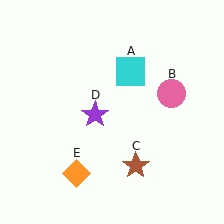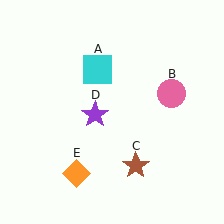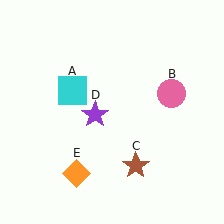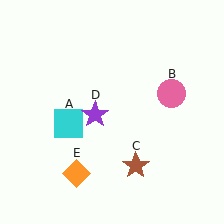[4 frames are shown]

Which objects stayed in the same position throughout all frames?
Pink circle (object B) and brown star (object C) and purple star (object D) and orange diamond (object E) remained stationary.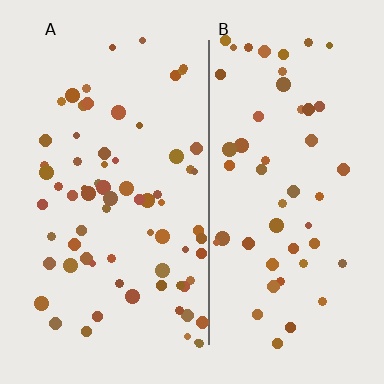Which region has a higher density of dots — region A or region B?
A (the left).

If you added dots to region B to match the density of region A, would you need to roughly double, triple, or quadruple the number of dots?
Approximately double.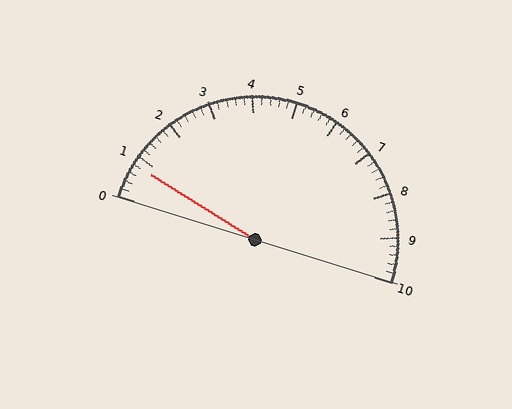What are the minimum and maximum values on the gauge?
The gauge ranges from 0 to 10.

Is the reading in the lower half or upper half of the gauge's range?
The reading is in the lower half of the range (0 to 10).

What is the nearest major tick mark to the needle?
The nearest major tick mark is 1.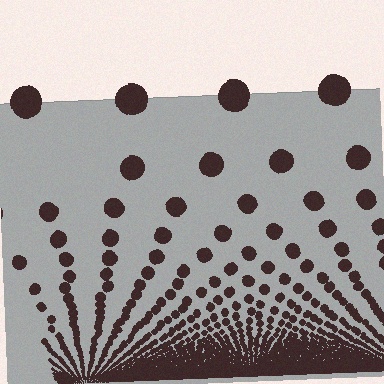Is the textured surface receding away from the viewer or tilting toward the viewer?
The surface appears to tilt toward the viewer. Texture elements get larger and sparser toward the top.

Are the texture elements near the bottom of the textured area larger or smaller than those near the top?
Smaller. The gradient is inverted — elements near the bottom are smaller and denser.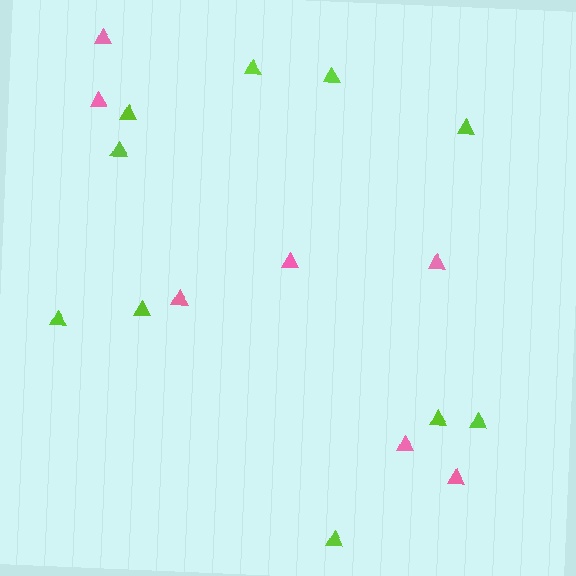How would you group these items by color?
There are 2 groups: one group of pink triangles (7) and one group of lime triangles (10).